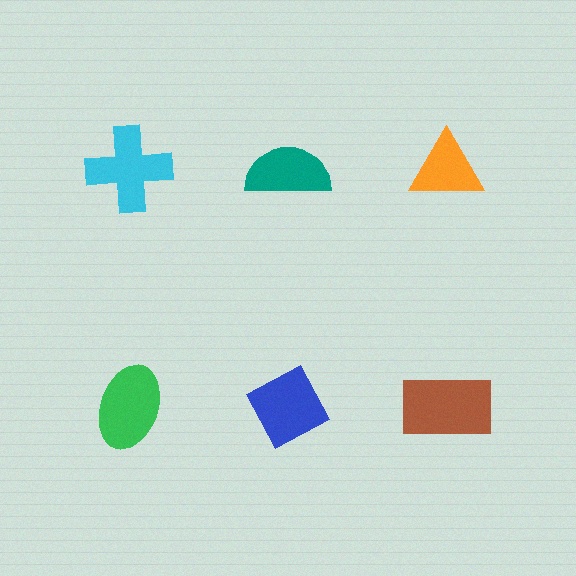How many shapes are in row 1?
3 shapes.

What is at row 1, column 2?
A teal semicircle.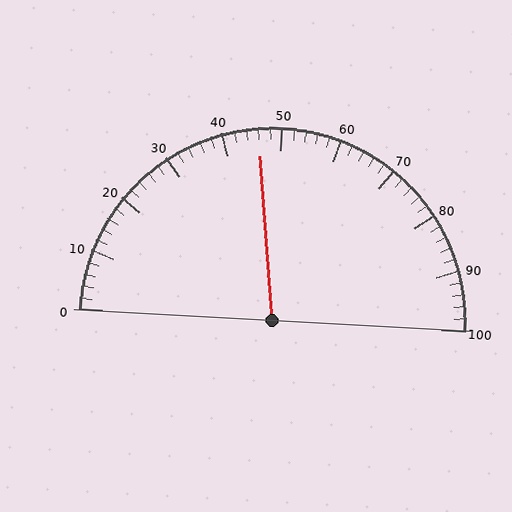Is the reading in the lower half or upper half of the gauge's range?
The reading is in the lower half of the range (0 to 100).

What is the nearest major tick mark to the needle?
The nearest major tick mark is 50.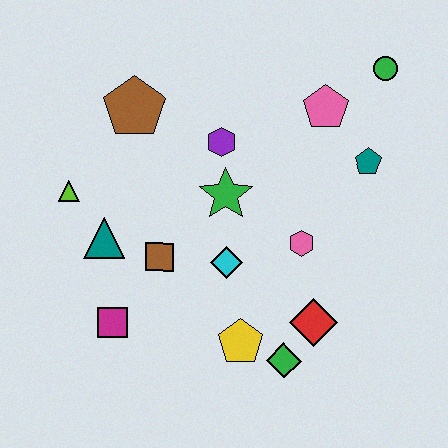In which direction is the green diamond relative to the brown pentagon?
The green diamond is below the brown pentagon.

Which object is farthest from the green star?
The green circle is farthest from the green star.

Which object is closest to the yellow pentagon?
The green diamond is closest to the yellow pentagon.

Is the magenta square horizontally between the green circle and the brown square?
No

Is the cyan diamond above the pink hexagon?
No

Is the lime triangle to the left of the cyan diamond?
Yes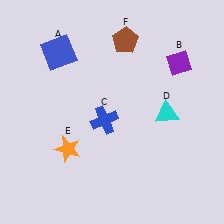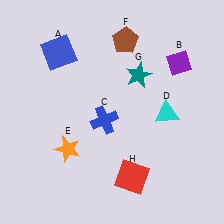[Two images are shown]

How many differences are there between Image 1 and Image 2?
There are 2 differences between the two images.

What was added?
A teal star (G), a red square (H) were added in Image 2.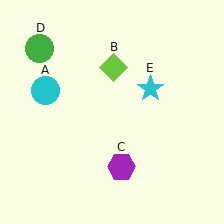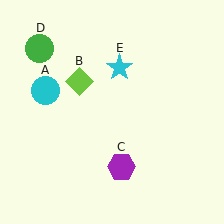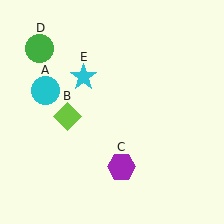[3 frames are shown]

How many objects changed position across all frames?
2 objects changed position: lime diamond (object B), cyan star (object E).